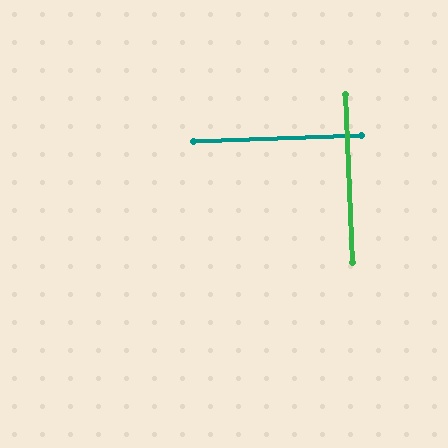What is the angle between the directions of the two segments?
Approximately 90 degrees.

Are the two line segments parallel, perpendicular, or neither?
Perpendicular — they meet at approximately 90°.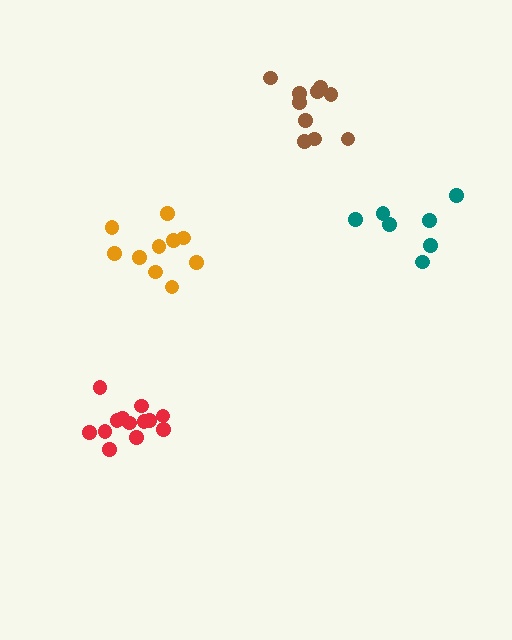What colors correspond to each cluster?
The clusters are colored: brown, teal, orange, red.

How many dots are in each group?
Group 1: 10 dots, Group 2: 7 dots, Group 3: 10 dots, Group 4: 13 dots (40 total).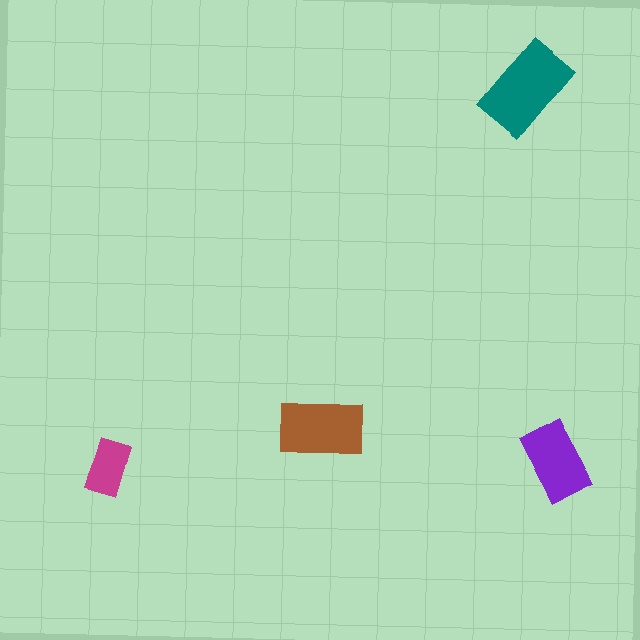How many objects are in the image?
There are 4 objects in the image.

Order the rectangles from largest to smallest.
the teal one, the brown one, the purple one, the magenta one.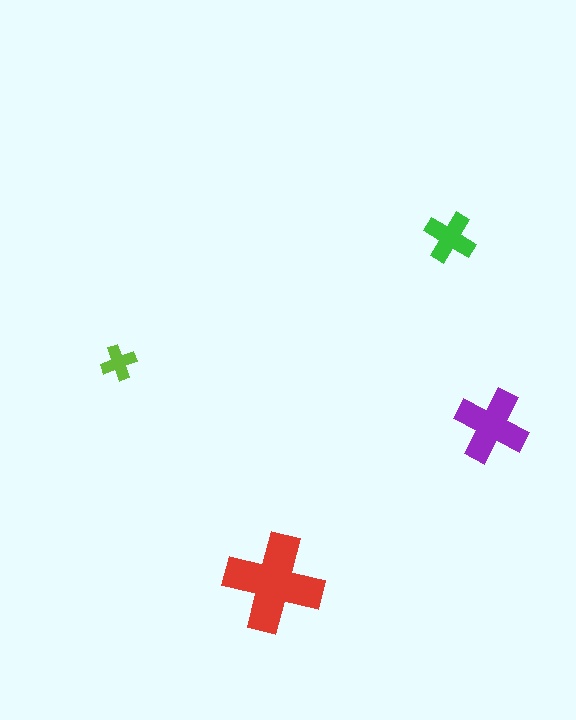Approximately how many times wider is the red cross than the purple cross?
About 1.5 times wider.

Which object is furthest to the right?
The purple cross is rightmost.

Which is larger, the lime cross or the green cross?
The green one.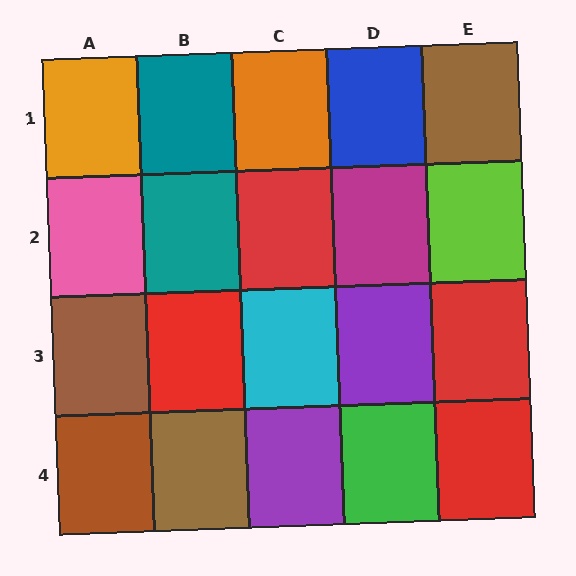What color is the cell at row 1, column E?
Brown.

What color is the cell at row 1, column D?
Blue.